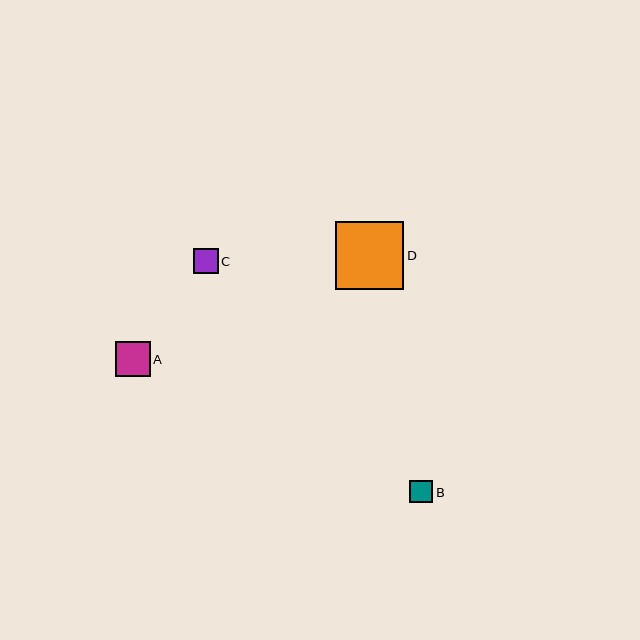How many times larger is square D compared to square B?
Square D is approximately 3.0 times the size of square B.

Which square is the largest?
Square D is the largest with a size of approximately 68 pixels.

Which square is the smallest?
Square B is the smallest with a size of approximately 23 pixels.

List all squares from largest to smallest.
From largest to smallest: D, A, C, B.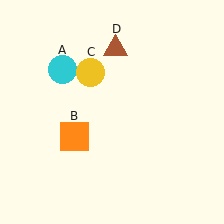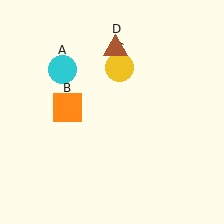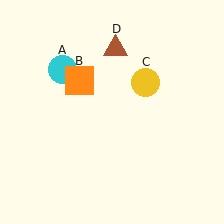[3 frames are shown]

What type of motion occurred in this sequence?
The orange square (object B), yellow circle (object C) rotated clockwise around the center of the scene.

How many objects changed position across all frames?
2 objects changed position: orange square (object B), yellow circle (object C).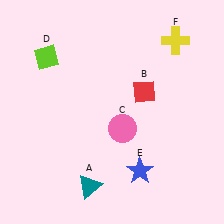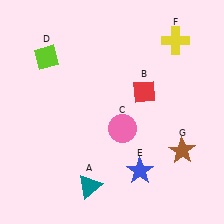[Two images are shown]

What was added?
A brown star (G) was added in Image 2.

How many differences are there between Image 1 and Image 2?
There is 1 difference between the two images.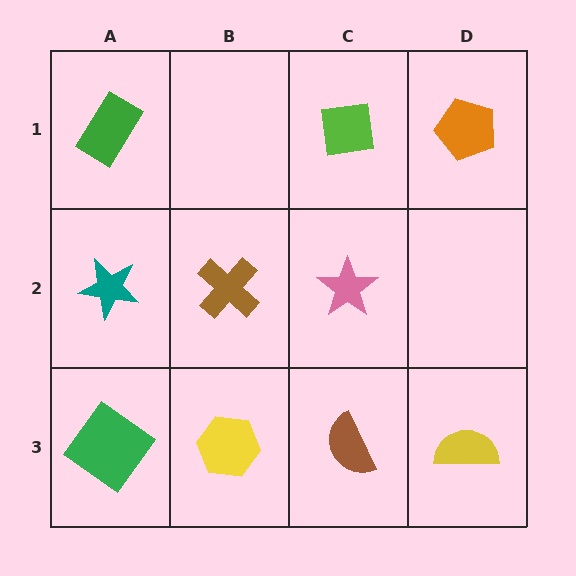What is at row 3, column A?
A green diamond.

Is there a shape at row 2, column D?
No, that cell is empty.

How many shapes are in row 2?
3 shapes.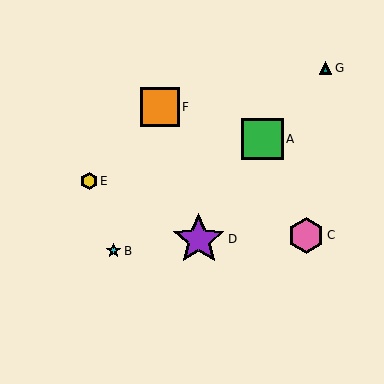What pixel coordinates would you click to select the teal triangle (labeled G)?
Click at (326, 68) to select the teal triangle G.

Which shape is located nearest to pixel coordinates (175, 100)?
The orange square (labeled F) at (160, 107) is nearest to that location.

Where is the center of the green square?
The center of the green square is at (262, 139).